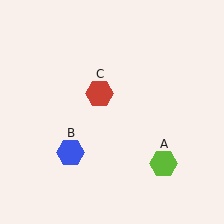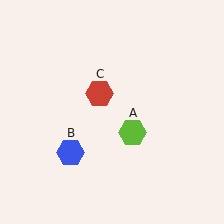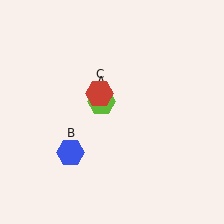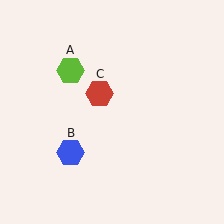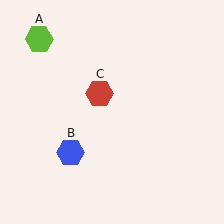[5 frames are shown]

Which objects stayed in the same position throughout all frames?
Blue hexagon (object B) and red hexagon (object C) remained stationary.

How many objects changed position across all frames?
1 object changed position: lime hexagon (object A).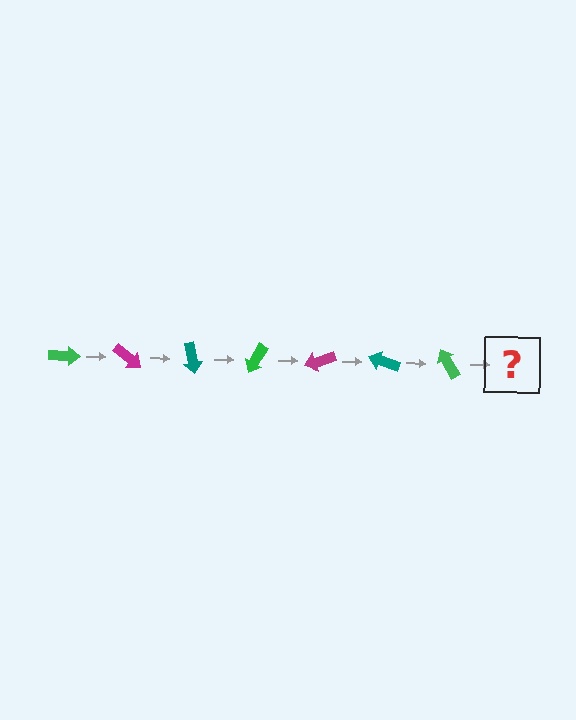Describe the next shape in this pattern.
It should be a magenta arrow, rotated 280 degrees from the start.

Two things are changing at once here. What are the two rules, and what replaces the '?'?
The two rules are that it rotates 40 degrees each step and the color cycles through green, magenta, and teal. The '?' should be a magenta arrow, rotated 280 degrees from the start.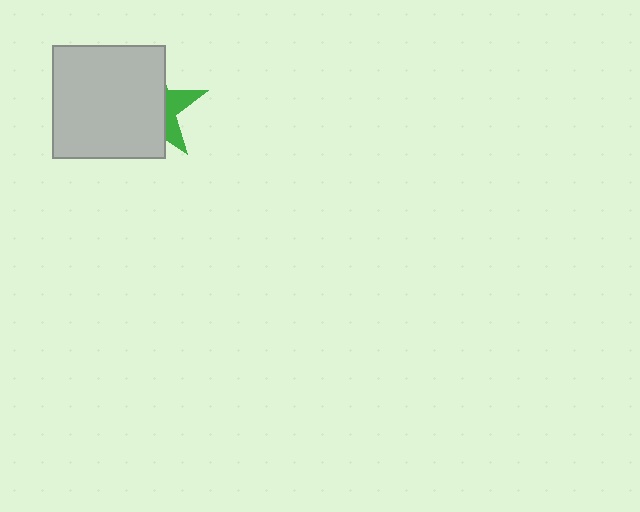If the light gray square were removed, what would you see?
You would see the complete green star.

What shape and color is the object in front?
The object in front is a light gray square.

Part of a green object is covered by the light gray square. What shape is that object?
It is a star.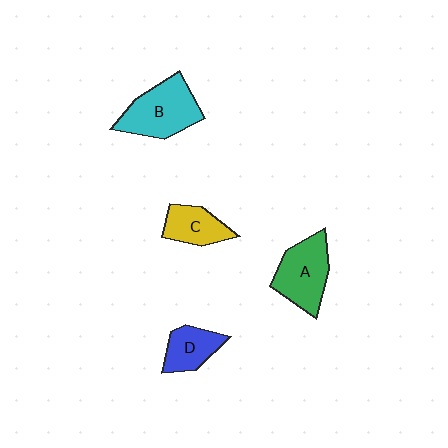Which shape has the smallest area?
Shape D (blue).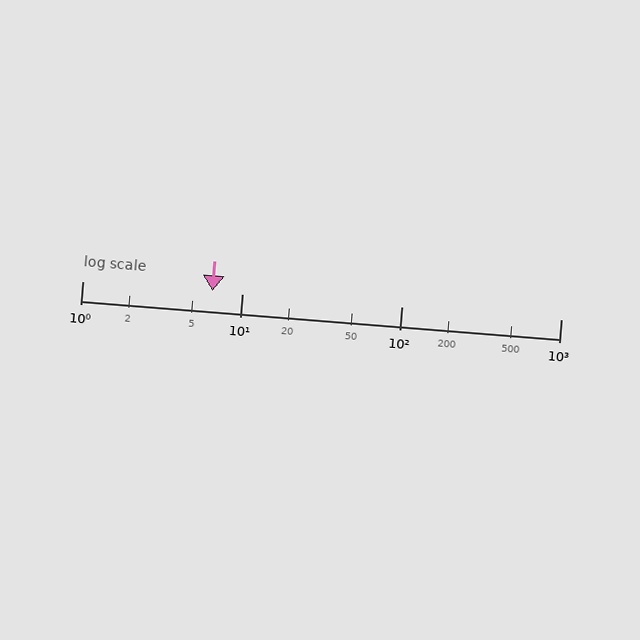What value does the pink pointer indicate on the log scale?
The pointer indicates approximately 6.5.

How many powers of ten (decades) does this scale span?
The scale spans 3 decades, from 1 to 1000.